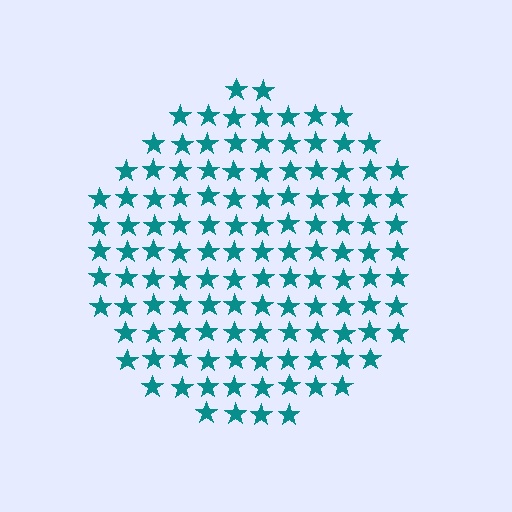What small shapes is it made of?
It is made of small stars.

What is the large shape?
The large shape is a circle.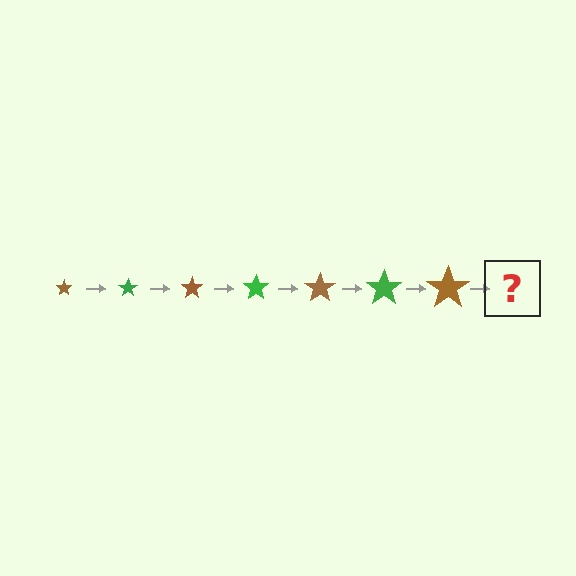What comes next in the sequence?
The next element should be a green star, larger than the previous one.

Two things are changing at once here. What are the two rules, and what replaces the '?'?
The two rules are that the star grows larger each step and the color cycles through brown and green. The '?' should be a green star, larger than the previous one.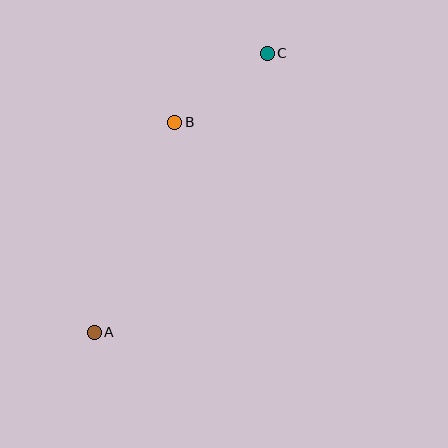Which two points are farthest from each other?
Points A and C are farthest from each other.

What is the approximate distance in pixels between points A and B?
The distance between A and B is approximately 225 pixels.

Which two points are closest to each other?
Points B and C are closest to each other.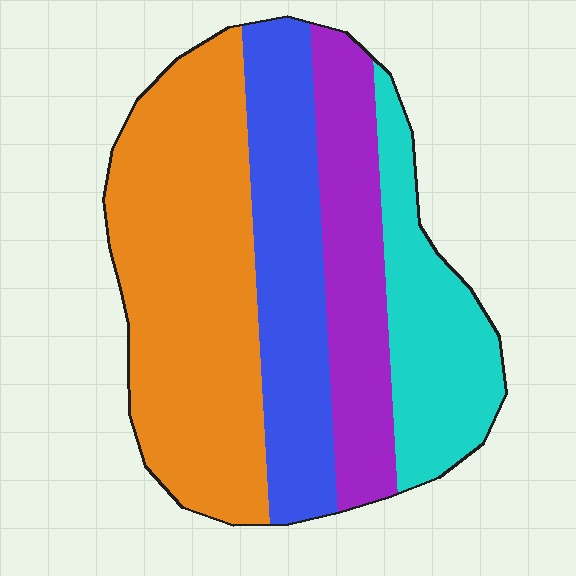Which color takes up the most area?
Orange, at roughly 40%.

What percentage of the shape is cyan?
Cyan takes up about one fifth (1/5) of the shape.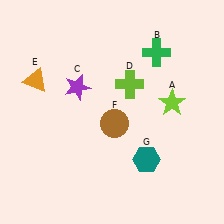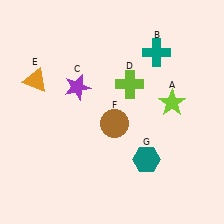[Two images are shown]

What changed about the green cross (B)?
In Image 1, B is green. In Image 2, it changed to teal.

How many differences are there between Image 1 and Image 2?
There is 1 difference between the two images.